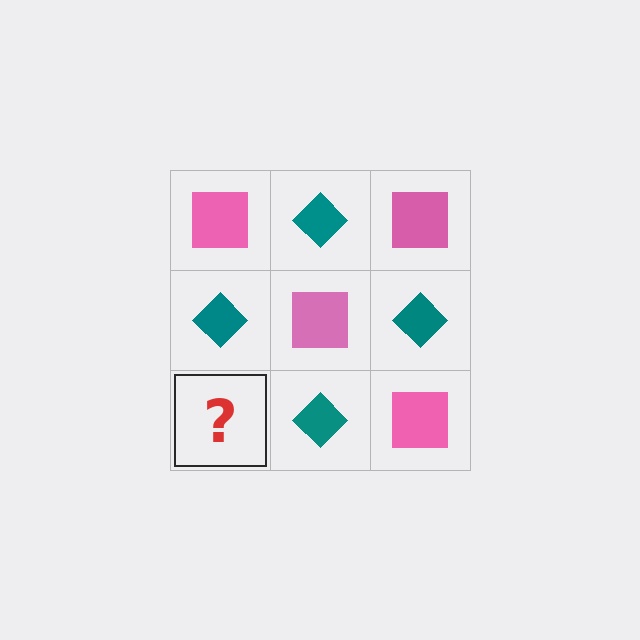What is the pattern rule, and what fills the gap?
The rule is that it alternates pink square and teal diamond in a checkerboard pattern. The gap should be filled with a pink square.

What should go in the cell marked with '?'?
The missing cell should contain a pink square.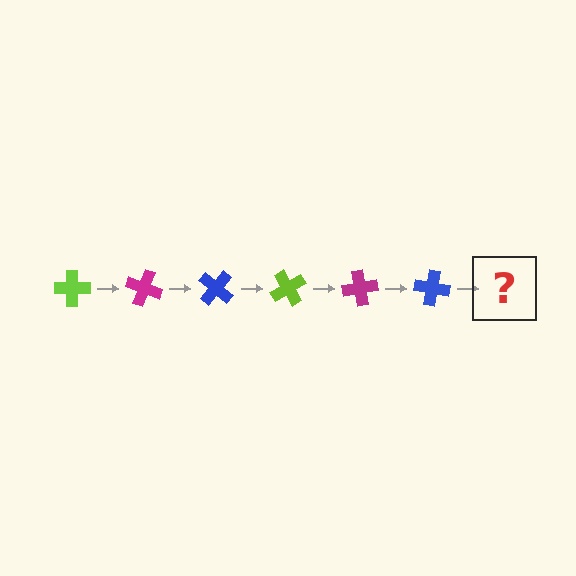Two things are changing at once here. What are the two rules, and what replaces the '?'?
The two rules are that it rotates 20 degrees each step and the color cycles through lime, magenta, and blue. The '?' should be a lime cross, rotated 120 degrees from the start.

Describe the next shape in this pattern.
It should be a lime cross, rotated 120 degrees from the start.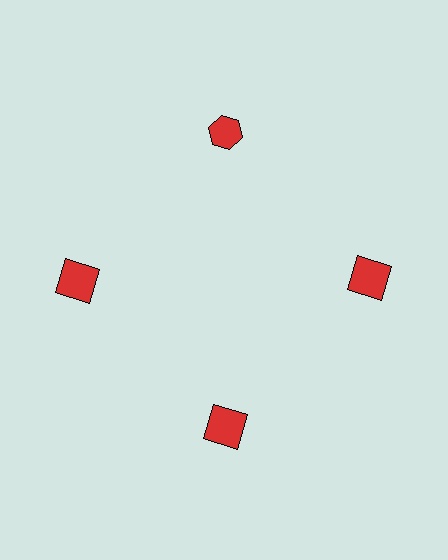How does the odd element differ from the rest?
It has a different shape: hexagon instead of square.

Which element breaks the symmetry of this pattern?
The red hexagon at roughly the 12 o'clock position breaks the symmetry. All other shapes are red squares.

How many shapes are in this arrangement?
There are 4 shapes arranged in a ring pattern.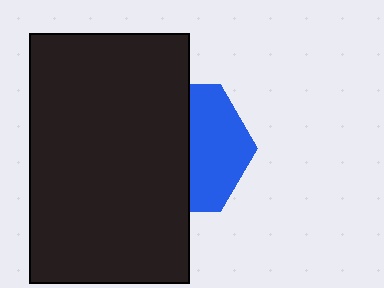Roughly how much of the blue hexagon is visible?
About half of it is visible (roughly 45%).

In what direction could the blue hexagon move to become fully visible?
The blue hexagon could move right. That would shift it out from behind the black rectangle entirely.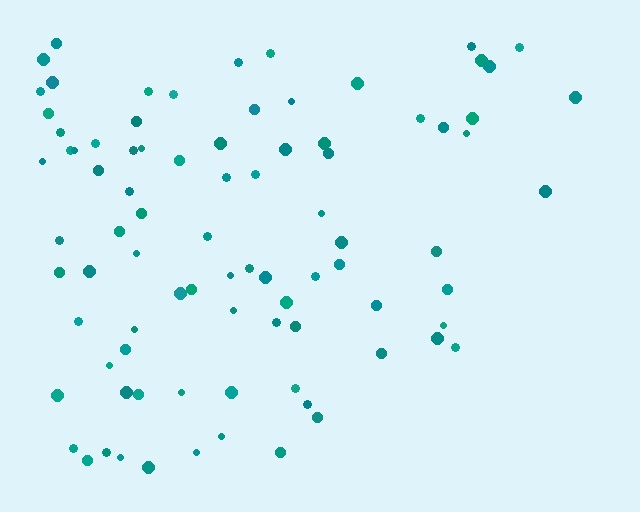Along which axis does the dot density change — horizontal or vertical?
Horizontal.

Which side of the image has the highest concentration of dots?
The left.